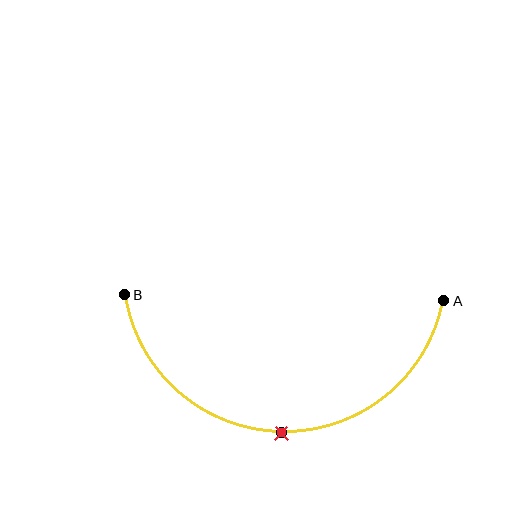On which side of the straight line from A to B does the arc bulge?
The arc bulges below the straight line connecting A and B.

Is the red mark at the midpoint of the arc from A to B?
Yes. The red mark lies on the arc at equal arc-length from both A and B — it is the arc midpoint.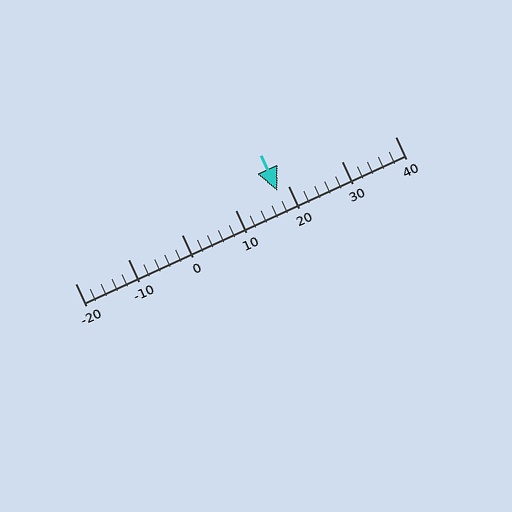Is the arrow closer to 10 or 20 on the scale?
The arrow is closer to 20.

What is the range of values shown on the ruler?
The ruler shows values from -20 to 40.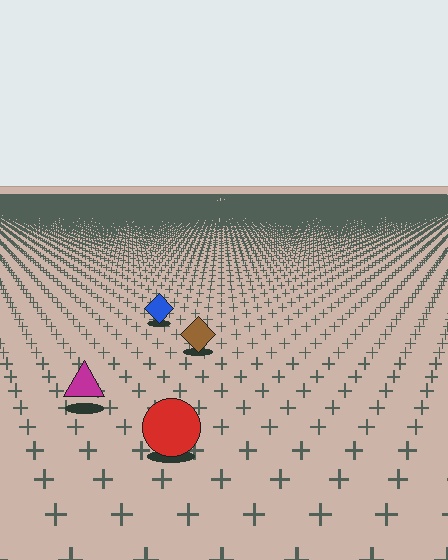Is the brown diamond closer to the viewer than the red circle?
No. The red circle is closer — you can tell from the texture gradient: the ground texture is coarser near it.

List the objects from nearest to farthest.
From nearest to farthest: the red circle, the magenta triangle, the brown diamond, the blue diamond.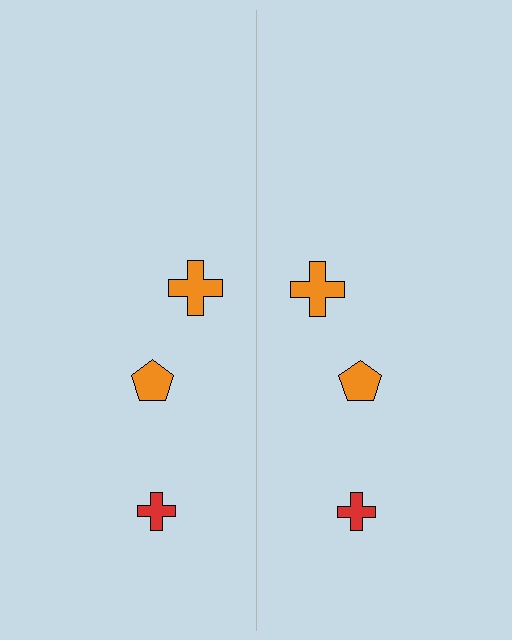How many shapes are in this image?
There are 6 shapes in this image.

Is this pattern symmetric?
Yes, this pattern has bilateral (reflection) symmetry.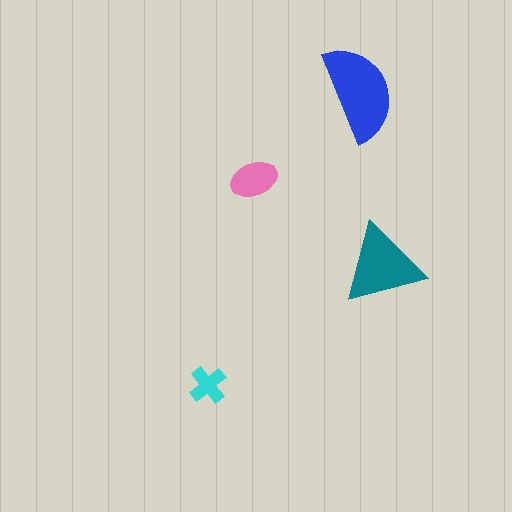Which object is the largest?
The blue semicircle.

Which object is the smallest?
The cyan cross.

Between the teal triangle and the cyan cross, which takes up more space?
The teal triangle.